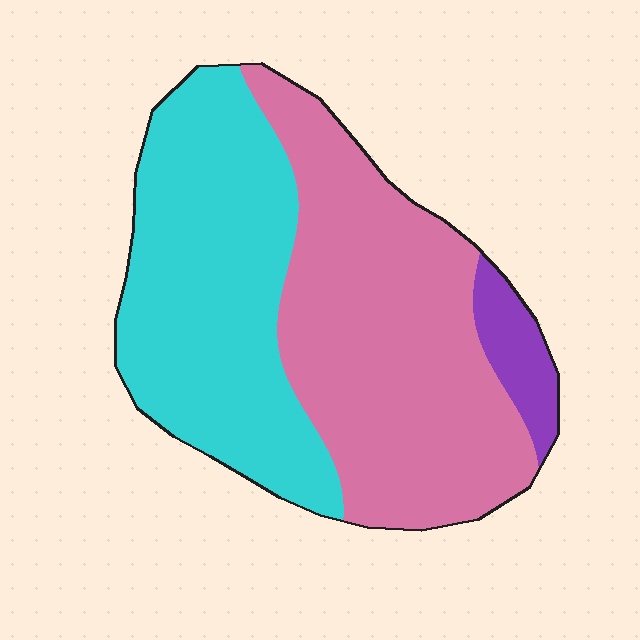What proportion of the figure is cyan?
Cyan takes up about two fifths (2/5) of the figure.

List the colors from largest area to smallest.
From largest to smallest: pink, cyan, purple.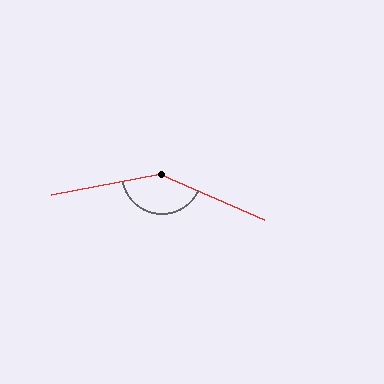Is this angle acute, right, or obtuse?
It is obtuse.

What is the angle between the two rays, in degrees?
Approximately 145 degrees.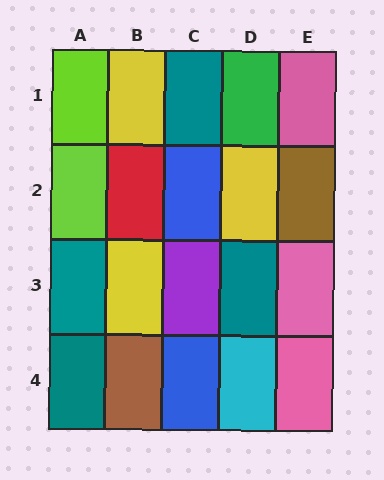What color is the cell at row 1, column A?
Lime.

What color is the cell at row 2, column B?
Red.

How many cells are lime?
2 cells are lime.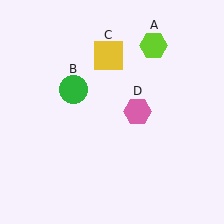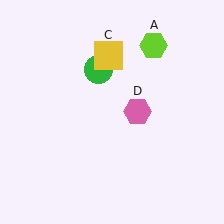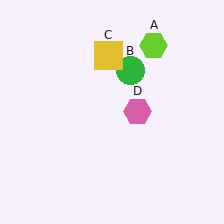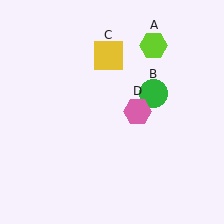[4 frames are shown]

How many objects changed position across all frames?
1 object changed position: green circle (object B).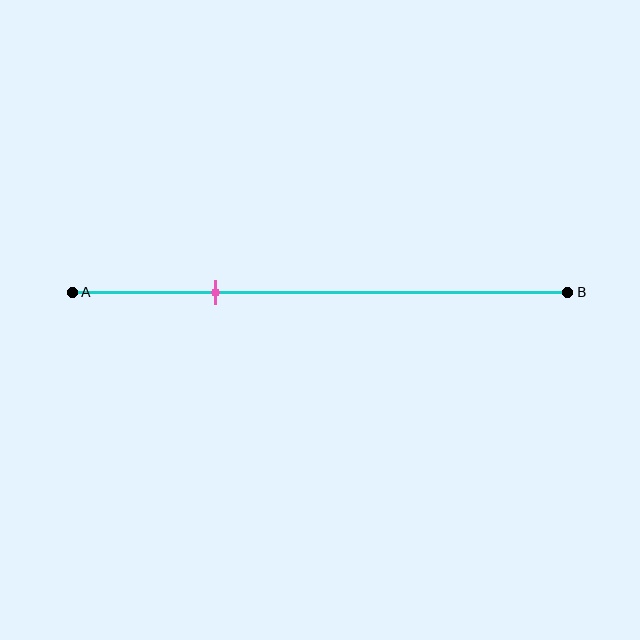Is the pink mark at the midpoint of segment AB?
No, the mark is at about 30% from A, not at the 50% midpoint.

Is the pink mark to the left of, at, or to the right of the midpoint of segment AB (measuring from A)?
The pink mark is to the left of the midpoint of segment AB.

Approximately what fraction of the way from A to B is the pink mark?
The pink mark is approximately 30% of the way from A to B.